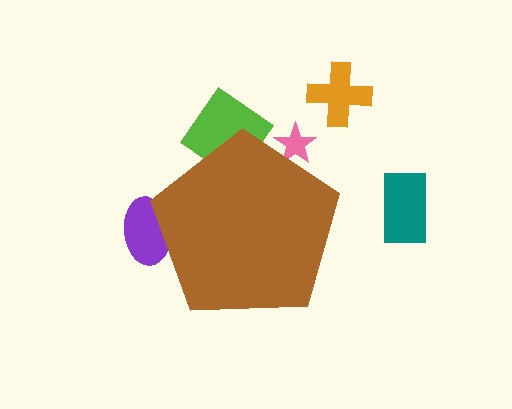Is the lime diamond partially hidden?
Yes, the lime diamond is partially hidden behind the brown pentagon.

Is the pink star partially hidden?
Yes, the pink star is partially hidden behind the brown pentagon.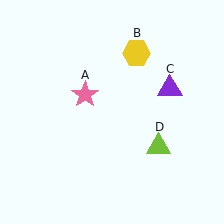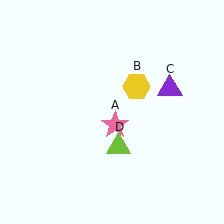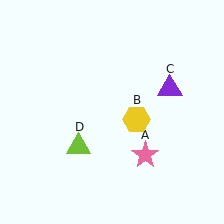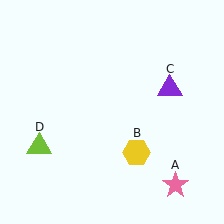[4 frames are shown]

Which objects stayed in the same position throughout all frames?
Purple triangle (object C) remained stationary.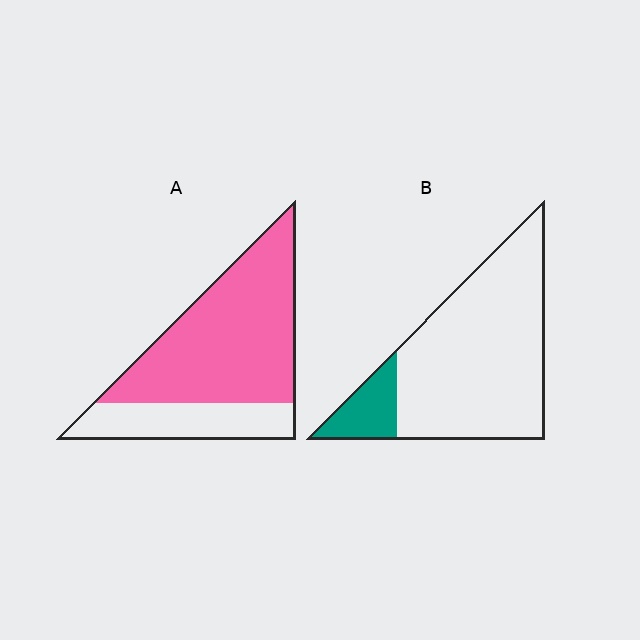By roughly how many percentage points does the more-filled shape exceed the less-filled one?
By roughly 55 percentage points (A over B).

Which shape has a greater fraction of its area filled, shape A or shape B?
Shape A.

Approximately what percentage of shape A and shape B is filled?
A is approximately 70% and B is approximately 15%.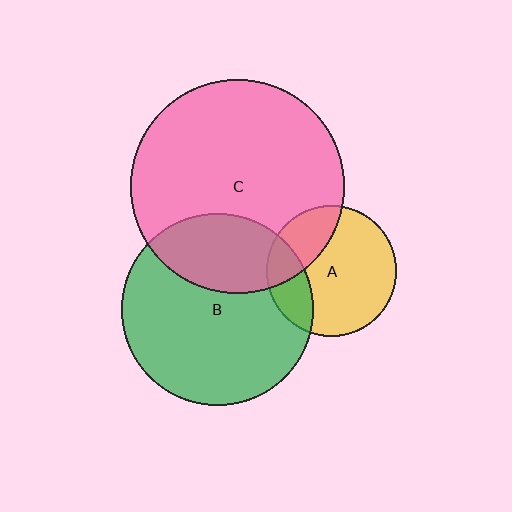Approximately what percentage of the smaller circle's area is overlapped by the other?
Approximately 20%.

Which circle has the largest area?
Circle C (pink).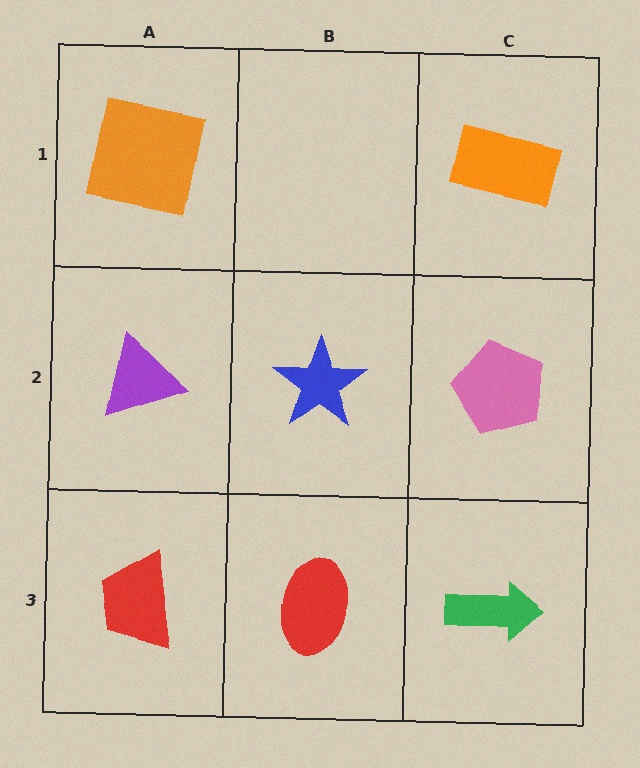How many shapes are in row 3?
3 shapes.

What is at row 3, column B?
A red ellipse.